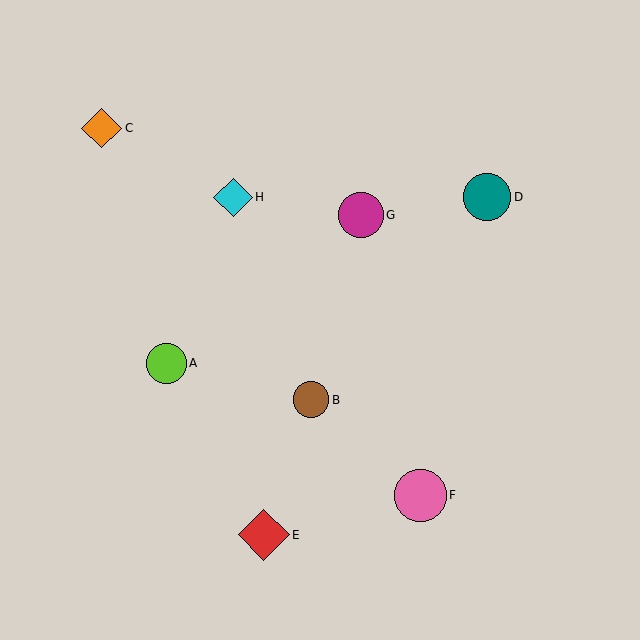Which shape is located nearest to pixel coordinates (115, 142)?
The orange diamond (labeled C) at (102, 128) is nearest to that location.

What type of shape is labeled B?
Shape B is a brown circle.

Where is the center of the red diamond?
The center of the red diamond is at (264, 535).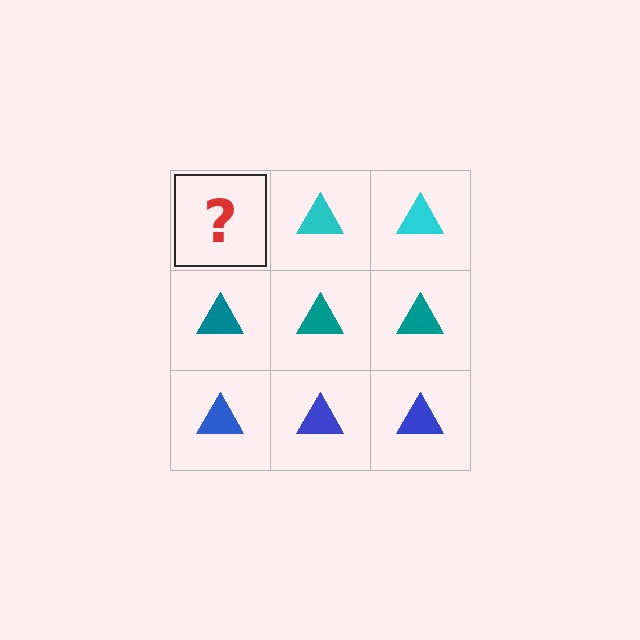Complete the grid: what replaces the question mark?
The question mark should be replaced with a cyan triangle.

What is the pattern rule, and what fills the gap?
The rule is that each row has a consistent color. The gap should be filled with a cyan triangle.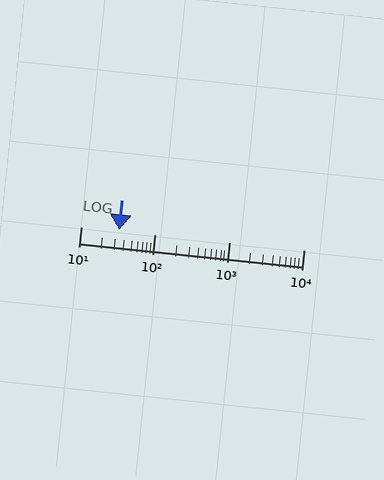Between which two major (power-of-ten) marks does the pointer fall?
The pointer is between 10 and 100.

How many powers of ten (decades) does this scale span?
The scale spans 3 decades, from 10 to 10000.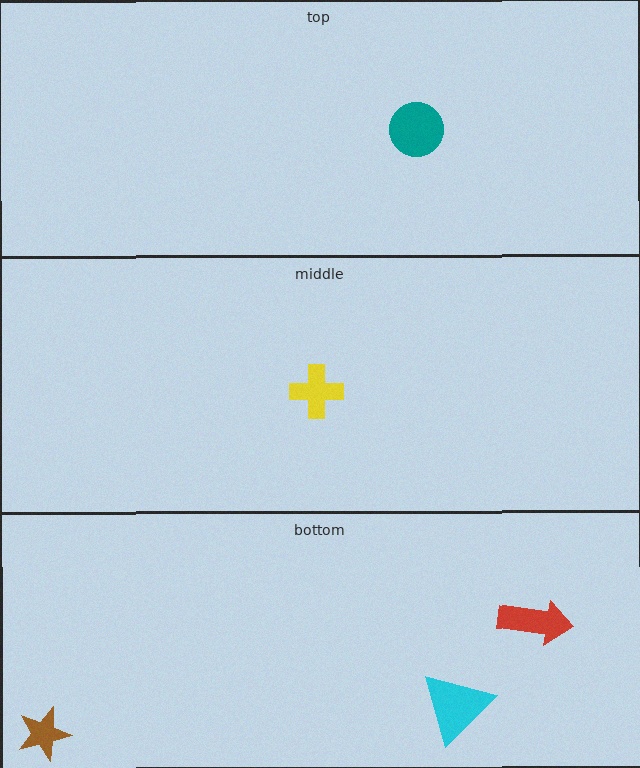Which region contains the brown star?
The bottom region.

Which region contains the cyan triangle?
The bottom region.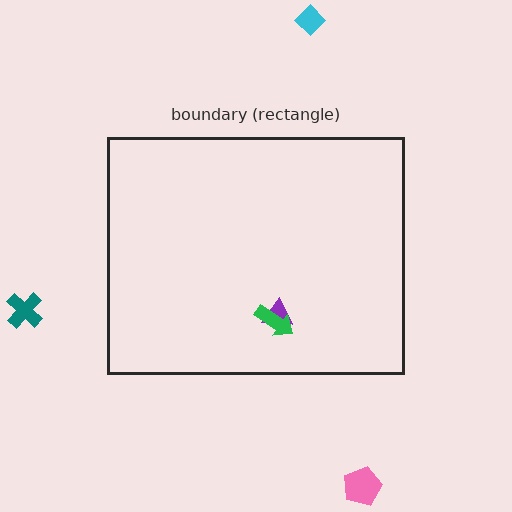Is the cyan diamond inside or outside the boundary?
Outside.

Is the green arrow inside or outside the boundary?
Inside.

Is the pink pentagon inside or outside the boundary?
Outside.